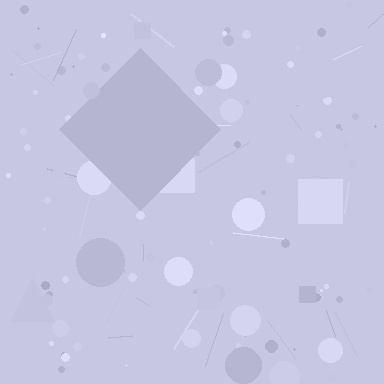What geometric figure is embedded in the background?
A diamond is embedded in the background.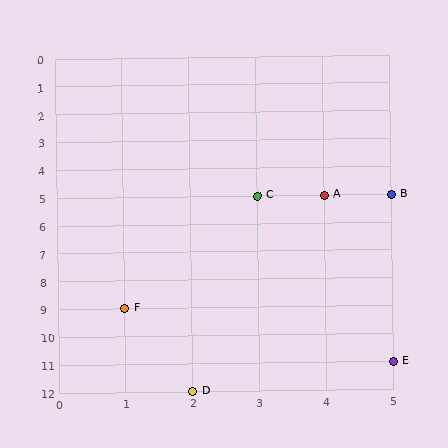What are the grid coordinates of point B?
Point B is at grid coordinates (5, 5).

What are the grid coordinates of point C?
Point C is at grid coordinates (3, 5).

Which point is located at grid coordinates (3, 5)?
Point C is at (3, 5).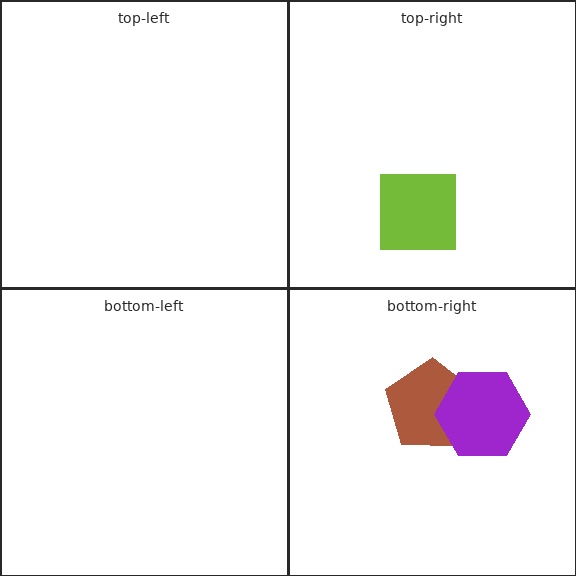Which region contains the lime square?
The top-right region.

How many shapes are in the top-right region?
1.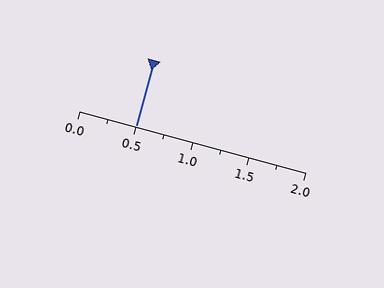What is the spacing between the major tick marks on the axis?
The major ticks are spaced 0.5 apart.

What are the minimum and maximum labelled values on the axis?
The axis runs from 0.0 to 2.0.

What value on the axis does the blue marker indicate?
The marker indicates approximately 0.5.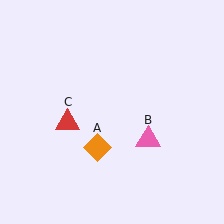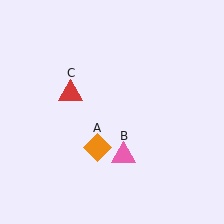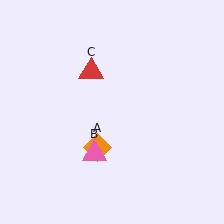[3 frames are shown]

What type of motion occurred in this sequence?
The pink triangle (object B), red triangle (object C) rotated clockwise around the center of the scene.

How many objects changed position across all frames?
2 objects changed position: pink triangle (object B), red triangle (object C).